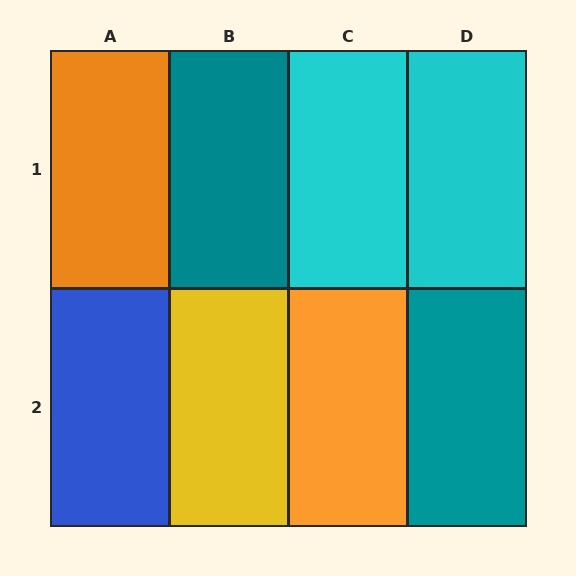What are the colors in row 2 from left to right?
Blue, yellow, orange, teal.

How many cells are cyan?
2 cells are cyan.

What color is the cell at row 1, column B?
Teal.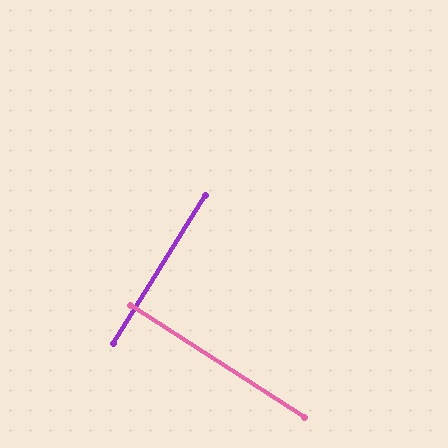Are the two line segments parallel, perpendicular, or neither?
Perpendicular — they meet at approximately 89°.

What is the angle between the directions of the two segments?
Approximately 89 degrees.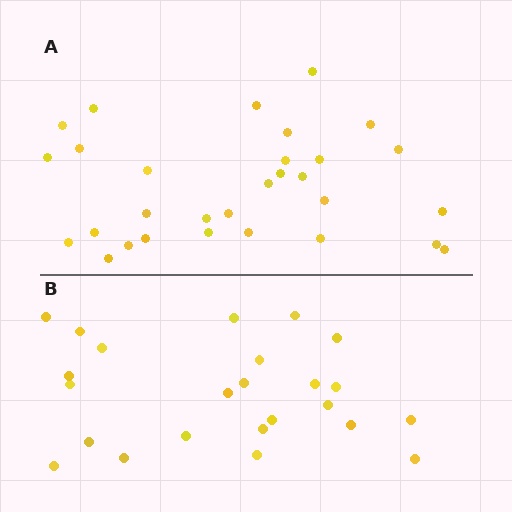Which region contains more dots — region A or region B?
Region A (the top region) has more dots.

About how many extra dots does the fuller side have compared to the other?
Region A has about 6 more dots than region B.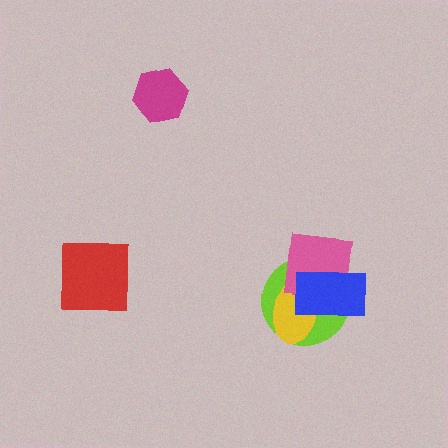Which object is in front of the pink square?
The blue rectangle is in front of the pink square.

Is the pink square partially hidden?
Yes, it is partially covered by another shape.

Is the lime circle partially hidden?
Yes, it is partially covered by another shape.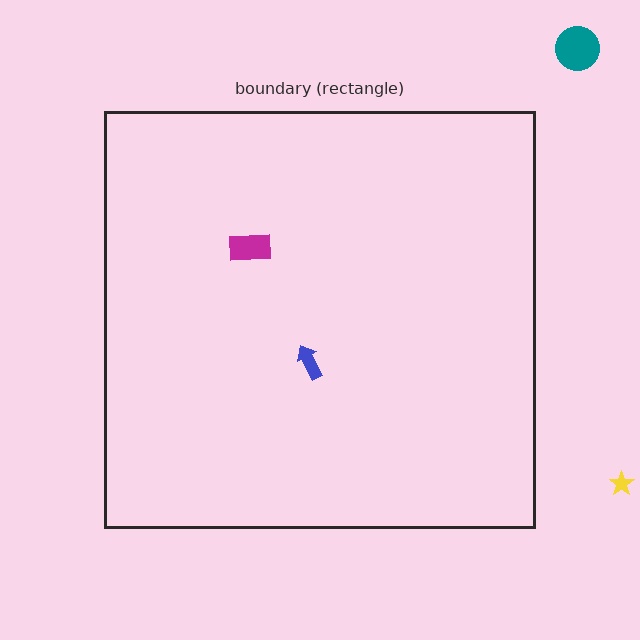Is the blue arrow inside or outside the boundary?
Inside.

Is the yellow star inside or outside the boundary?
Outside.